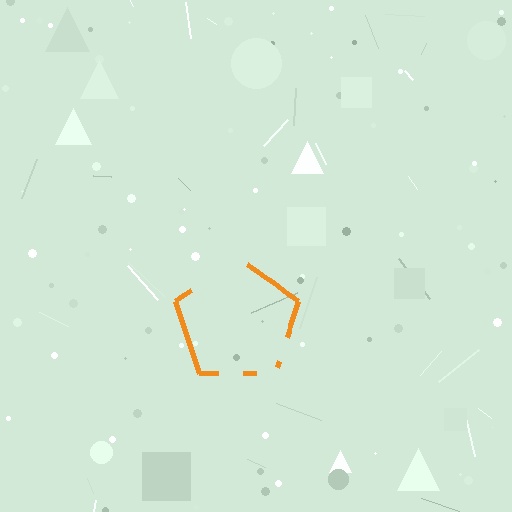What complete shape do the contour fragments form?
The contour fragments form a pentagon.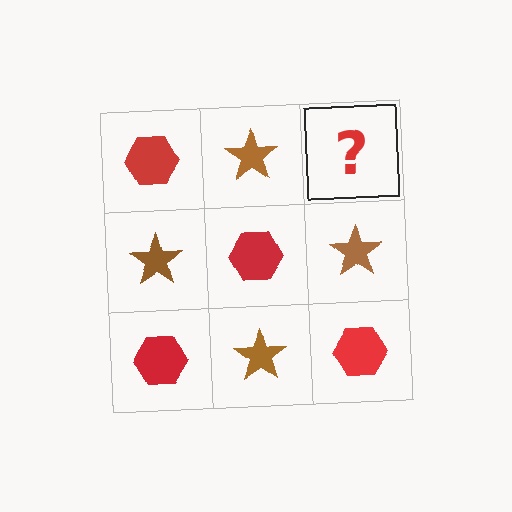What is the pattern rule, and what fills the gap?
The rule is that it alternates red hexagon and brown star in a checkerboard pattern. The gap should be filled with a red hexagon.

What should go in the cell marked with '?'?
The missing cell should contain a red hexagon.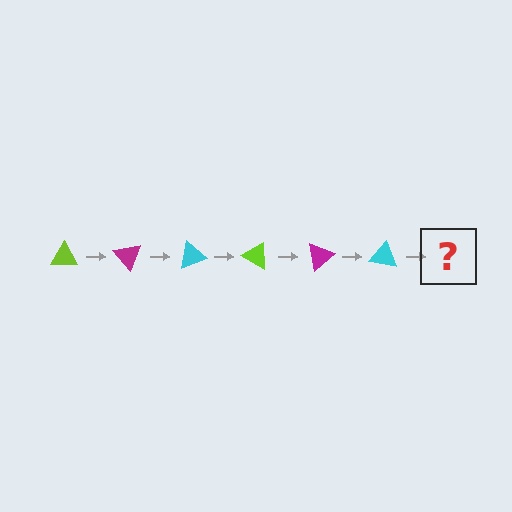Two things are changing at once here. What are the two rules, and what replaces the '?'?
The two rules are that it rotates 50 degrees each step and the color cycles through lime, magenta, and cyan. The '?' should be a lime triangle, rotated 300 degrees from the start.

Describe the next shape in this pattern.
It should be a lime triangle, rotated 300 degrees from the start.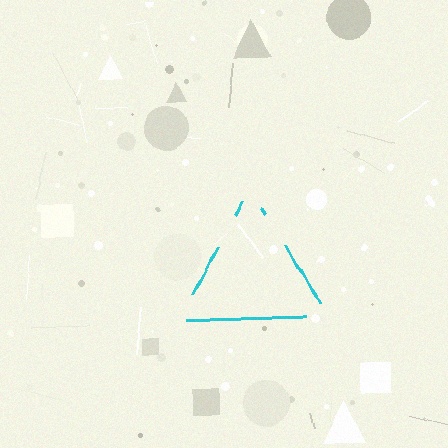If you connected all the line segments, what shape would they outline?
They would outline a triangle.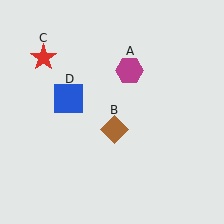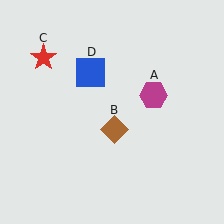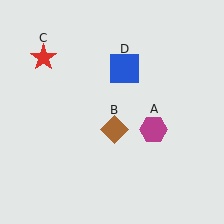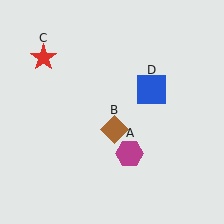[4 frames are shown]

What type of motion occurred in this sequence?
The magenta hexagon (object A), blue square (object D) rotated clockwise around the center of the scene.